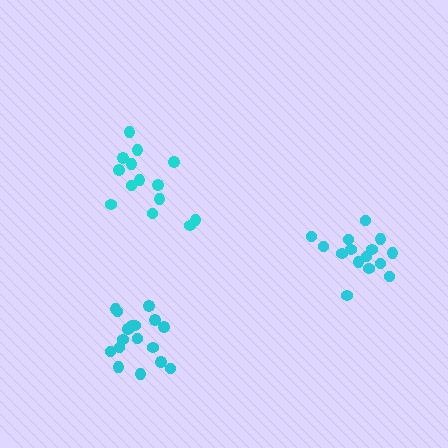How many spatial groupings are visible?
There are 3 spatial groupings.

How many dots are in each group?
Group 1: 17 dots, Group 2: 15 dots, Group 3: 14 dots (46 total).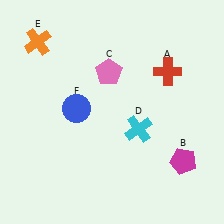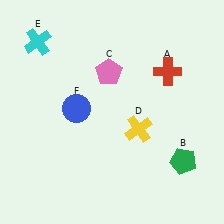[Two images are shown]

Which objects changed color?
B changed from magenta to green. D changed from cyan to yellow. E changed from orange to cyan.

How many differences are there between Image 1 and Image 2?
There are 3 differences between the two images.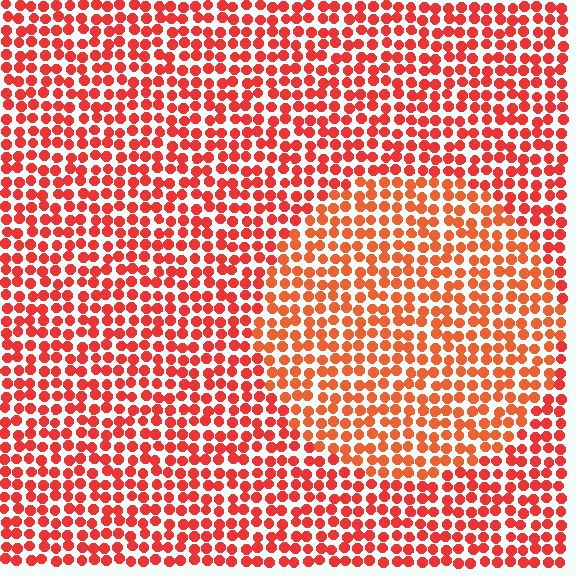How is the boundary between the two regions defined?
The boundary is defined purely by a slight shift in hue (about 16 degrees). Spacing, size, and orientation are identical on both sides.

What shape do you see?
I see a circle.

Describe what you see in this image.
The image is filled with small red elements in a uniform arrangement. A circle-shaped region is visible where the elements are tinted to a slightly different hue, forming a subtle color boundary.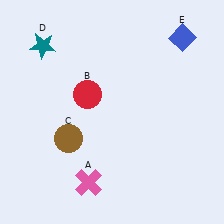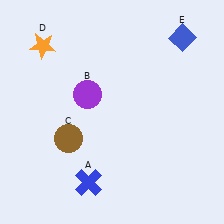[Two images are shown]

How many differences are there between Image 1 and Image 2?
There are 3 differences between the two images.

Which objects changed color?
A changed from pink to blue. B changed from red to purple. D changed from teal to orange.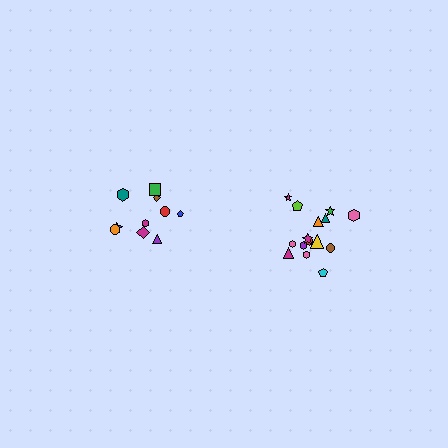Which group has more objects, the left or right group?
The right group.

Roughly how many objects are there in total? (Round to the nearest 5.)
Roughly 25 objects in total.